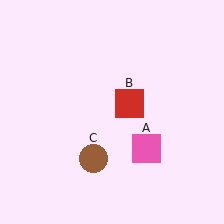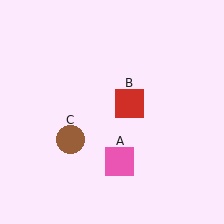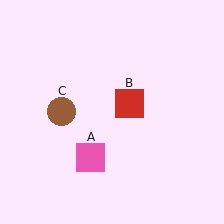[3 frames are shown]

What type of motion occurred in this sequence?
The pink square (object A), brown circle (object C) rotated clockwise around the center of the scene.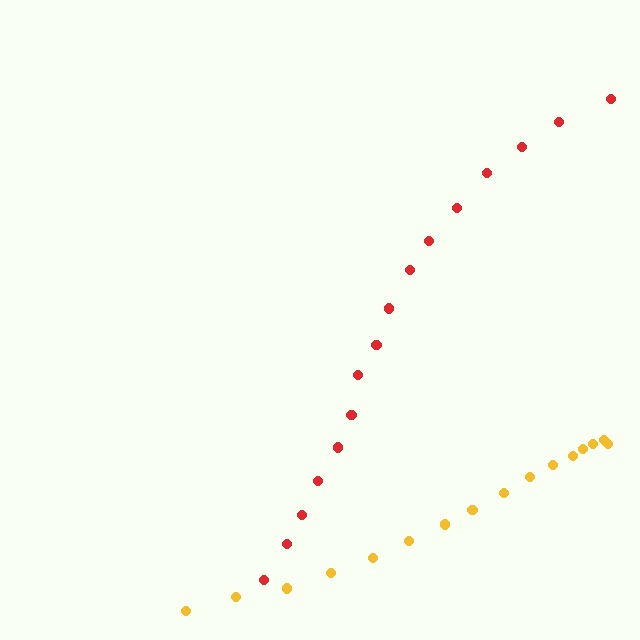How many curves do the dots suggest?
There are 2 distinct paths.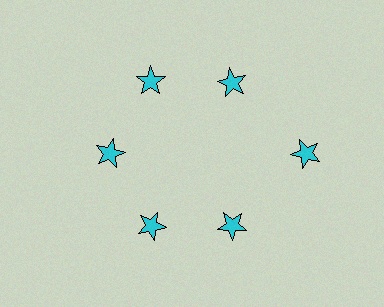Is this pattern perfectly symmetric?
No. The 6 cyan stars are arranged in a ring, but one element near the 3 o'clock position is pushed outward from the center, breaking the 6-fold rotational symmetry.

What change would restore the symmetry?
The symmetry would be restored by moving it inward, back onto the ring so that all 6 stars sit at equal angles and equal distance from the center.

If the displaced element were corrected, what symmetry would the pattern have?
It would have 6-fold rotational symmetry — the pattern would map onto itself every 60 degrees.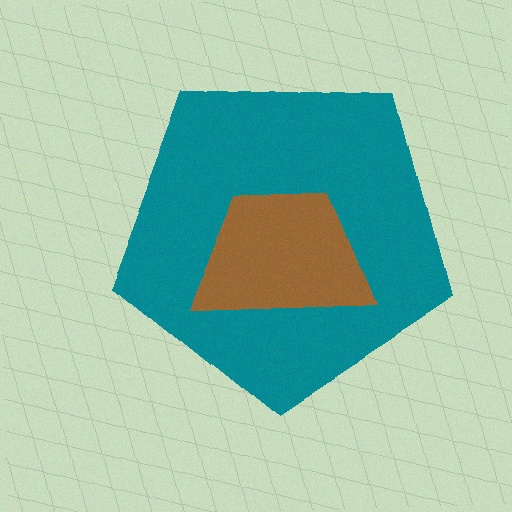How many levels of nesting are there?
2.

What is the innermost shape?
The brown trapezoid.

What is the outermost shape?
The teal pentagon.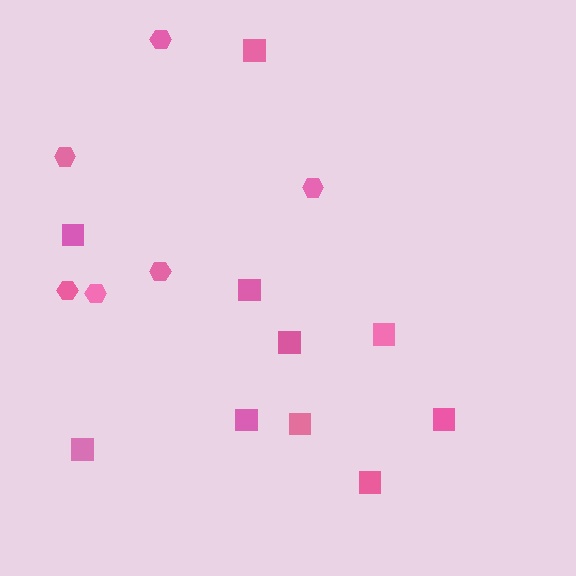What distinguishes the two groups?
There are 2 groups: one group of squares (10) and one group of hexagons (6).